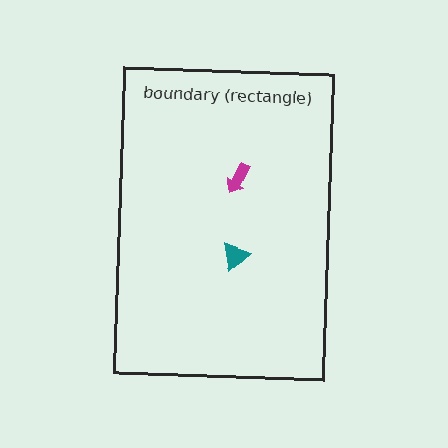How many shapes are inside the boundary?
2 inside, 0 outside.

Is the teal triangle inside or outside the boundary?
Inside.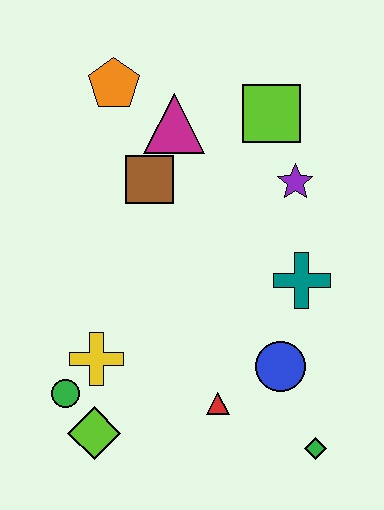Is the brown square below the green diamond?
No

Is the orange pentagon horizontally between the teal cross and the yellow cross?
Yes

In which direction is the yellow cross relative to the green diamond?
The yellow cross is to the left of the green diamond.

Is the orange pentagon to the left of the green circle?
No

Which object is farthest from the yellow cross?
The lime square is farthest from the yellow cross.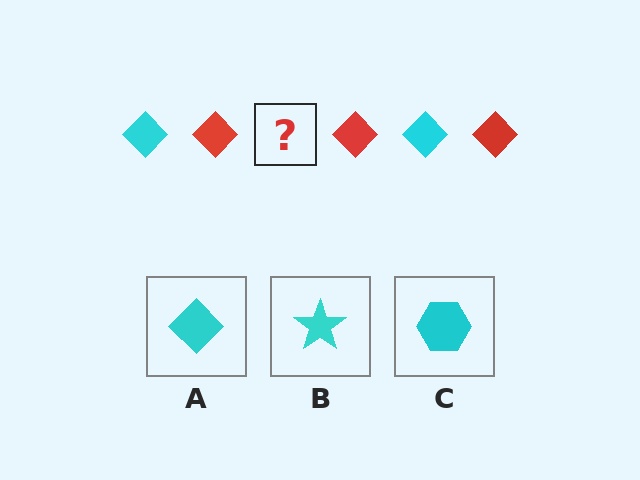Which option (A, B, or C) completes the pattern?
A.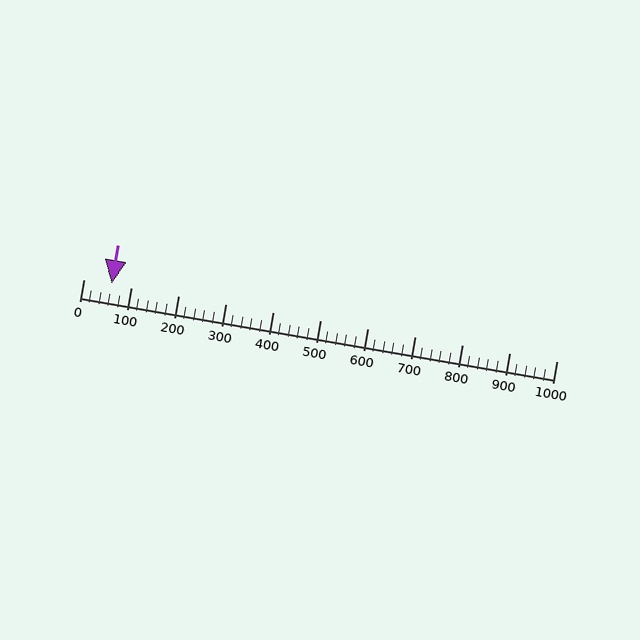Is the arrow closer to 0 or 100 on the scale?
The arrow is closer to 100.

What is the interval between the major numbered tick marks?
The major tick marks are spaced 100 units apart.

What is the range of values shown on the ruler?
The ruler shows values from 0 to 1000.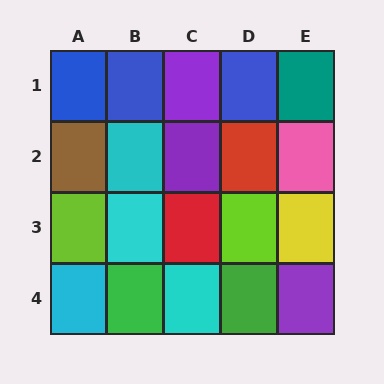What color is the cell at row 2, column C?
Purple.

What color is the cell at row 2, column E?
Pink.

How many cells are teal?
1 cell is teal.